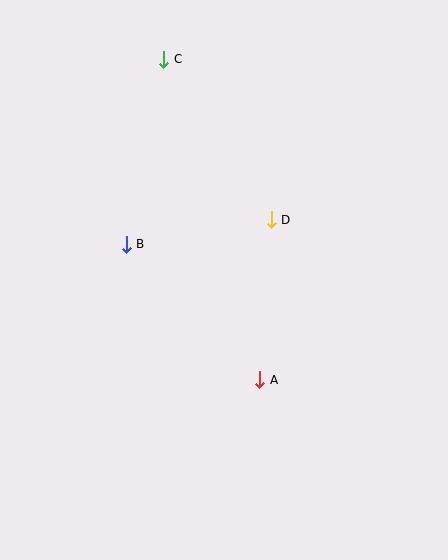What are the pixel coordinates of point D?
Point D is at (271, 220).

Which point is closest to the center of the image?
Point D at (271, 220) is closest to the center.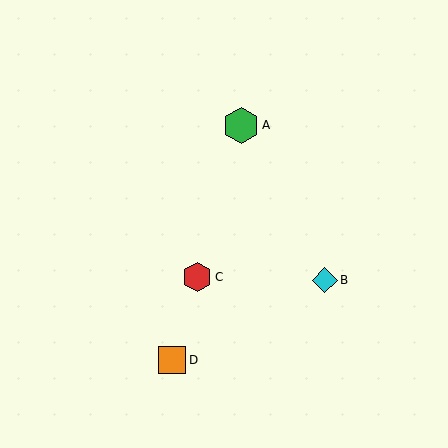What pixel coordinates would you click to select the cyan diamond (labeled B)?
Click at (325, 280) to select the cyan diamond B.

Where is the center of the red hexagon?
The center of the red hexagon is at (197, 277).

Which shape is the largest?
The green hexagon (labeled A) is the largest.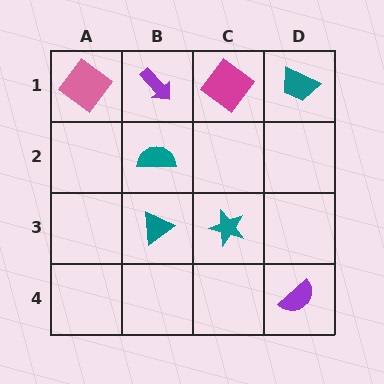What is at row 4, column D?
A purple semicircle.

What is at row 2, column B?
A teal semicircle.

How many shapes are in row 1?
4 shapes.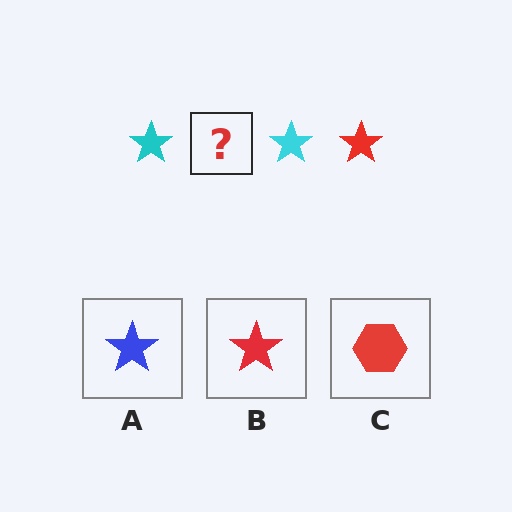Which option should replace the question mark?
Option B.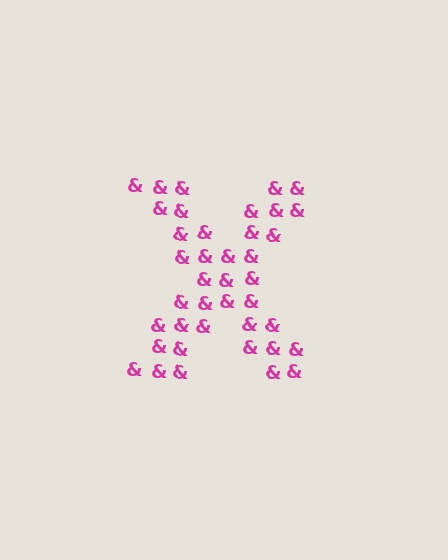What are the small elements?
The small elements are ampersands.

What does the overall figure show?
The overall figure shows the letter X.